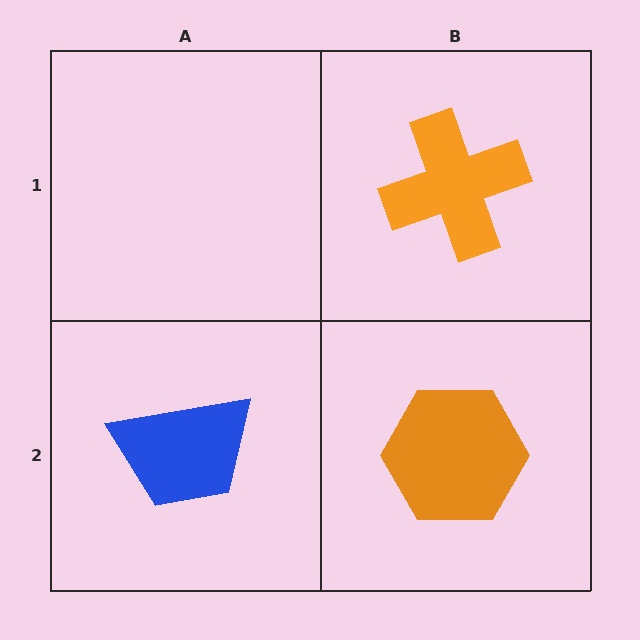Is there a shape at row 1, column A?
No, that cell is empty.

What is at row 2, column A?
A blue trapezoid.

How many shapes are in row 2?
2 shapes.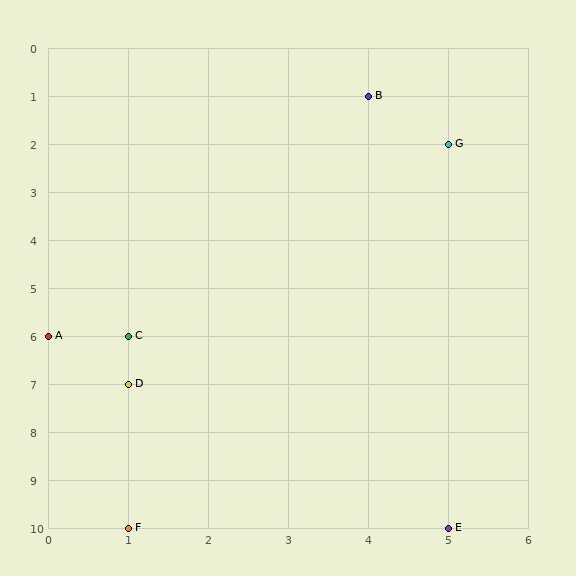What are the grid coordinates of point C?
Point C is at grid coordinates (1, 6).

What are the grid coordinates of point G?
Point G is at grid coordinates (5, 2).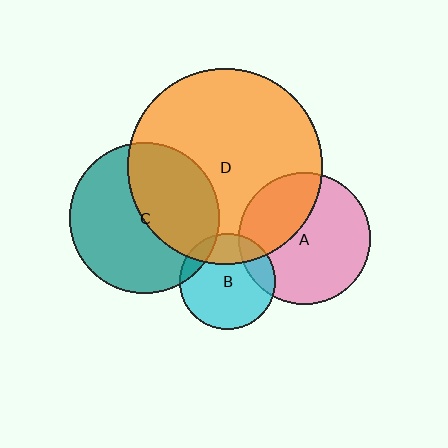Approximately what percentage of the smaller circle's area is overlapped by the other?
Approximately 10%.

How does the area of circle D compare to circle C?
Approximately 1.7 times.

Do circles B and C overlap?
Yes.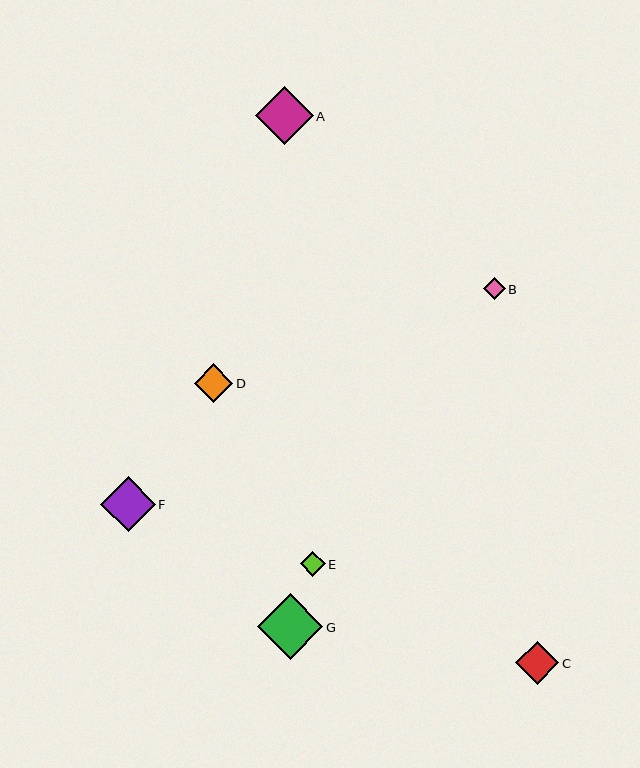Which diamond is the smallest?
Diamond B is the smallest with a size of approximately 22 pixels.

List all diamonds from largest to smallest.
From largest to smallest: G, A, F, C, D, E, B.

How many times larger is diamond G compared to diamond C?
Diamond G is approximately 1.5 times the size of diamond C.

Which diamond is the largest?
Diamond G is the largest with a size of approximately 66 pixels.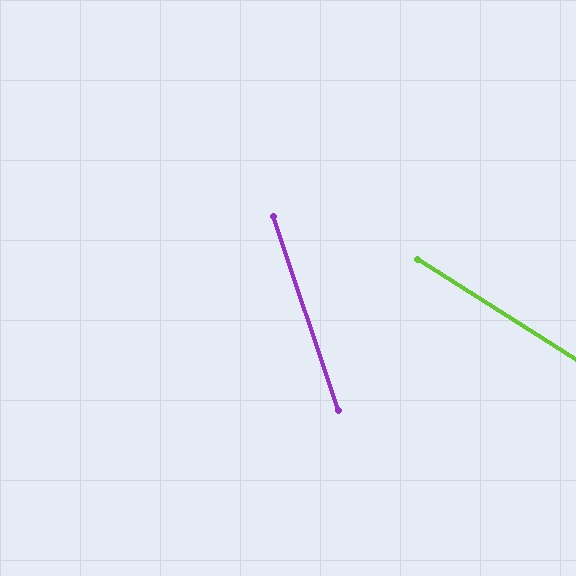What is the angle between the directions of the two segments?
Approximately 39 degrees.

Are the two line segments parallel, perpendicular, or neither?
Neither parallel nor perpendicular — they differ by about 39°.